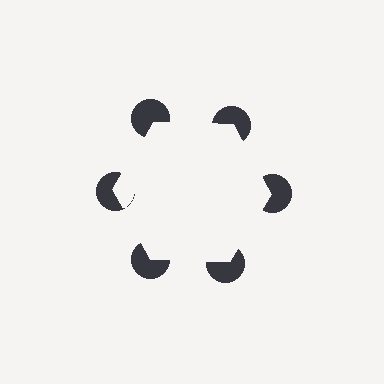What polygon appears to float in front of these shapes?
An illusory hexagon — its edges are inferred from the aligned wedge cuts in the pac-man discs, not physically drawn.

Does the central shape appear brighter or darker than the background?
It typically appears slightly brighter than the background, even though no actual brightness change is drawn.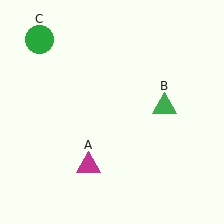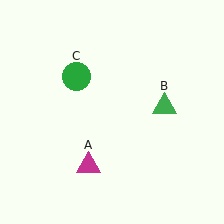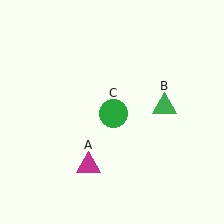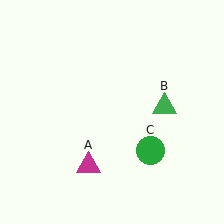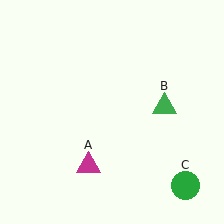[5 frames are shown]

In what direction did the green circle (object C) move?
The green circle (object C) moved down and to the right.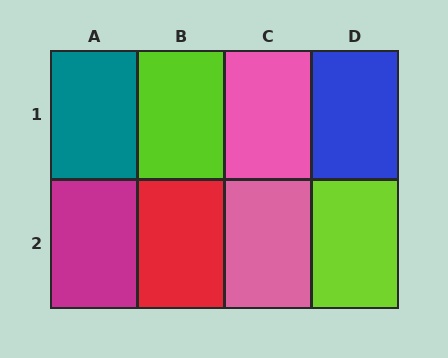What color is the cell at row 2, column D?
Lime.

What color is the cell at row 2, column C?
Pink.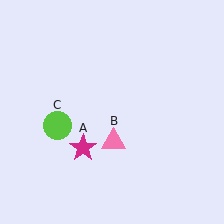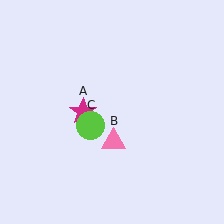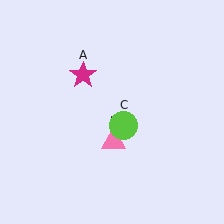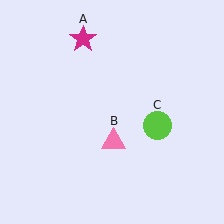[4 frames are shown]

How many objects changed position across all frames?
2 objects changed position: magenta star (object A), lime circle (object C).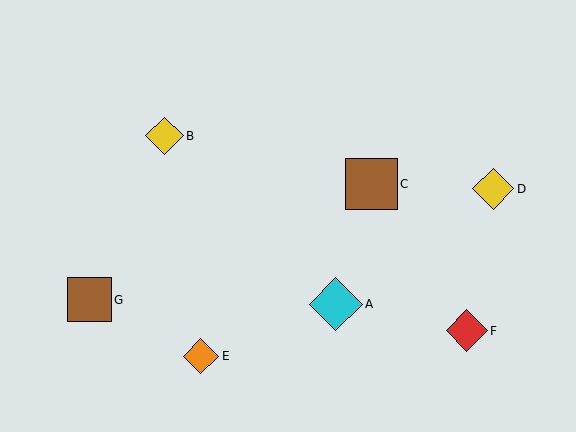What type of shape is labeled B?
Shape B is a yellow diamond.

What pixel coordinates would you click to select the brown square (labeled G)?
Click at (89, 300) to select the brown square G.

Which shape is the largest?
The cyan diamond (labeled A) is the largest.